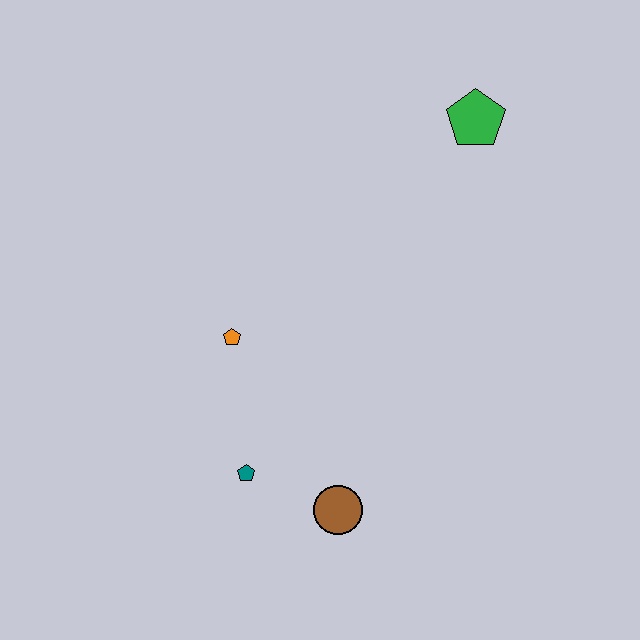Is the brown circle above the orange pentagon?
No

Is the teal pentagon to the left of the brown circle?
Yes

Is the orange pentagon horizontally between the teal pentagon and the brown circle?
No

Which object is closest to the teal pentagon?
The brown circle is closest to the teal pentagon.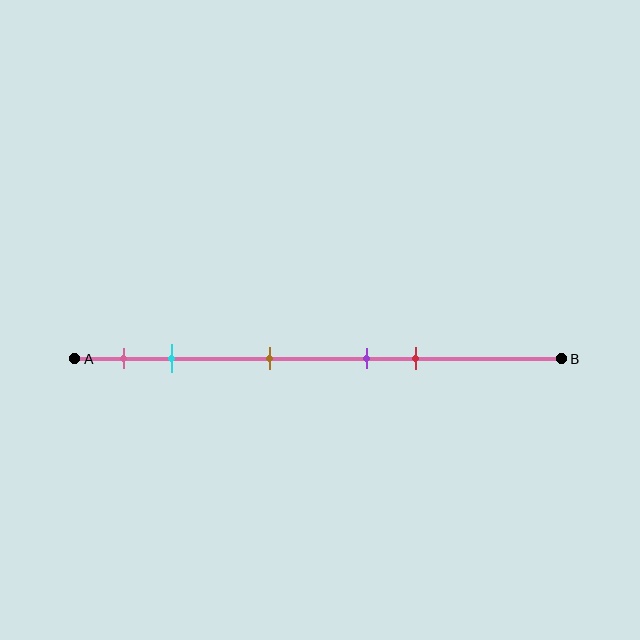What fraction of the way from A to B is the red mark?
The red mark is approximately 70% (0.7) of the way from A to B.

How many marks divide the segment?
There are 5 marks dividing the segment.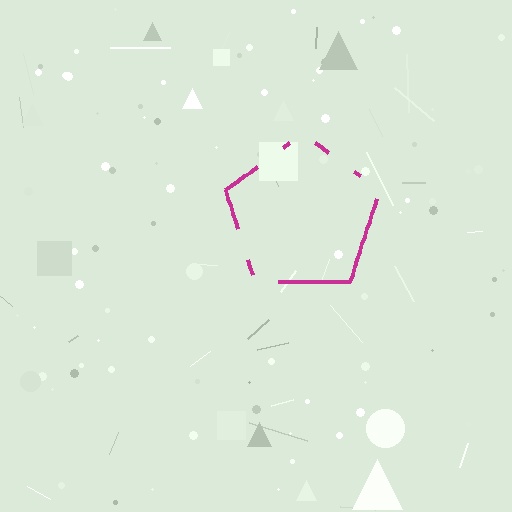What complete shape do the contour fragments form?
The contour fragments form a pentagon.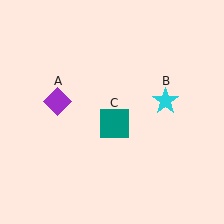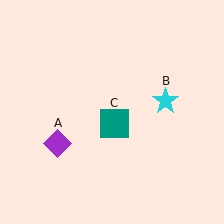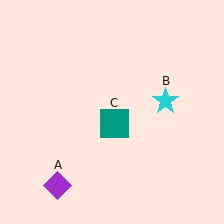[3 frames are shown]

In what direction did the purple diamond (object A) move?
The purple diamond (object A) moved down.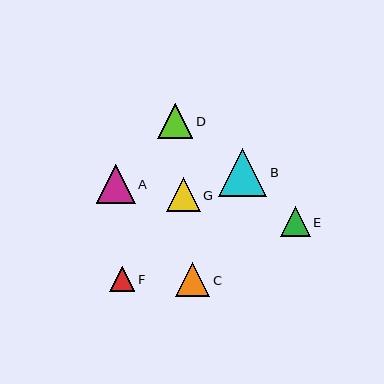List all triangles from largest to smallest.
From largest to smallest: B, A, D, C, G, E, F.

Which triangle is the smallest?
Triangle F is the smallest with a size of approximately 25 pixels.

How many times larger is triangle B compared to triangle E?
Triangle B is approximately 1.6 times the size of triangle E.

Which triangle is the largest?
Triangle B is the largest with a size of approximately 48 pixels.